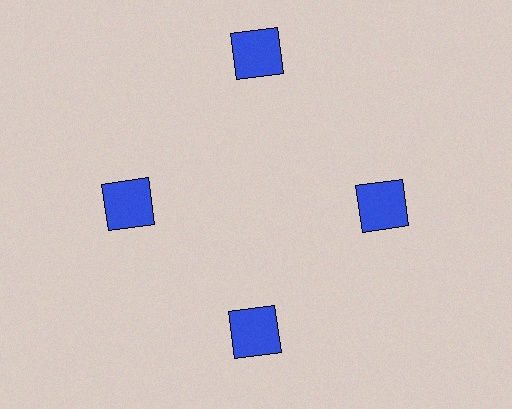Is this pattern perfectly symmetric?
No. The 4 blue squares are arranged in a ring, but one element near the 12 o'clock position is pushed outward from the center, breaking the 4-fold rotational symmetry.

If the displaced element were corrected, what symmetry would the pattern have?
It would have 4-fold rotational symmetry — the pattern would map onto itself every 90 degrees.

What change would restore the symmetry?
The symmetry would be restored by moving it inward, back onto the ring so that all 4 squares sit at equal angles and equal distance from the center.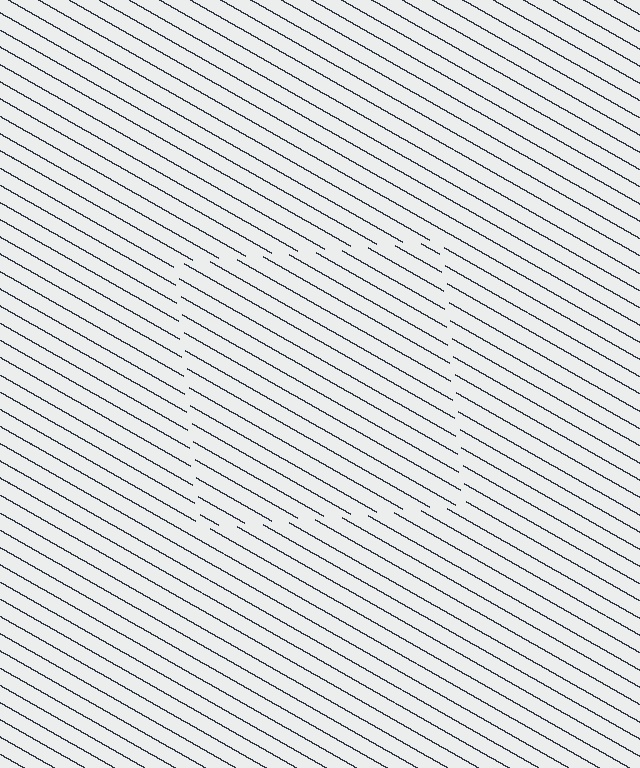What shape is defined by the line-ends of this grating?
An illusory square. The interior of the shape contains the same grating, shifted by half a period — the contour is defined by the phase discontinuity where line-ends from the inner and outer gratings abut.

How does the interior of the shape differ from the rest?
The interior of the shape contains the same grating, shifted by half a period — the contour is defined by the phase discontinuity where line-ends from the inner and outer gratings abut.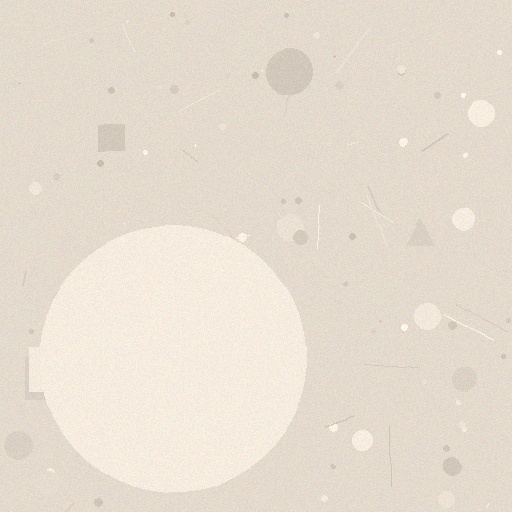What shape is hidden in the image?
A circle is hidden in the image.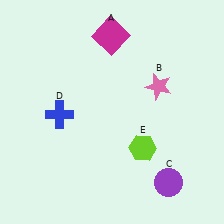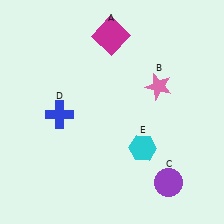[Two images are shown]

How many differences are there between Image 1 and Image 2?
There is 1 difference between the two images.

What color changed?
The hexagon (E) changed from lime in Image 1 to cyan in Image 2.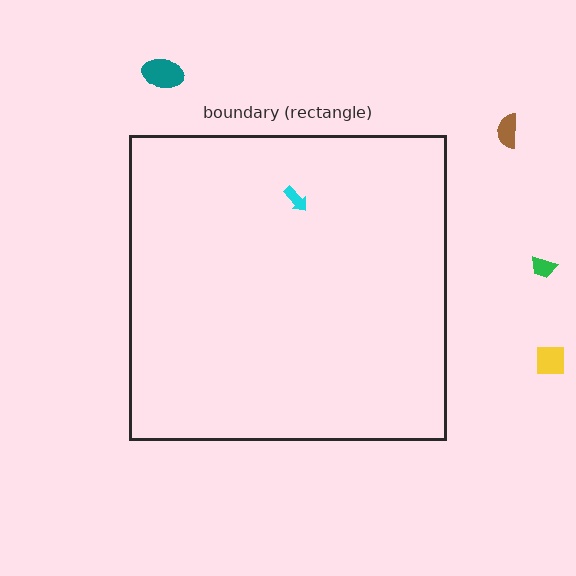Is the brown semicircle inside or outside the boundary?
Outside.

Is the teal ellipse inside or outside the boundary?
Outside.